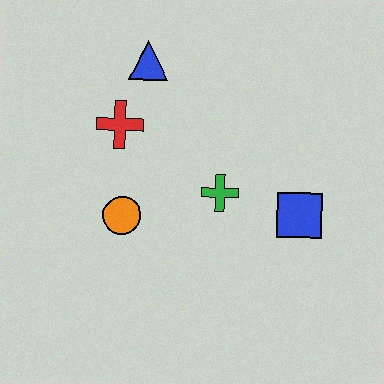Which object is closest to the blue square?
The green cross is closest to the blue square.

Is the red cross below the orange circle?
No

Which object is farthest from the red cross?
The blue square is farthest from the red cross.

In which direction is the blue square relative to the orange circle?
The blue square is to the right of the orange circle.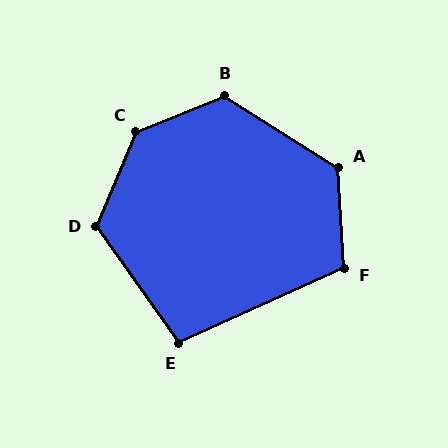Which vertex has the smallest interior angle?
E, at approximately 101 degrees.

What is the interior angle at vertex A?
Approximately 125 degrees (obtuse).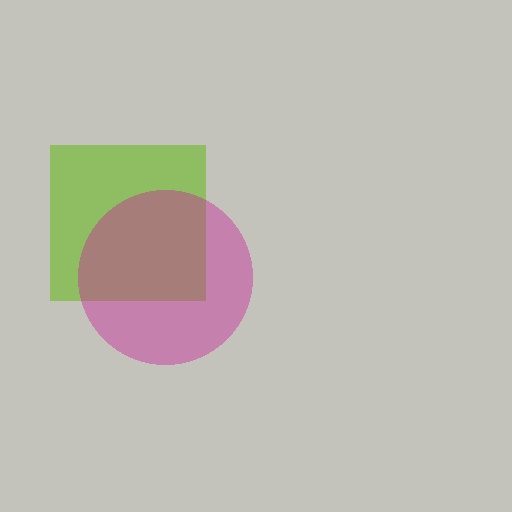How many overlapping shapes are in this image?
There are 2 overlapping shapes in the image.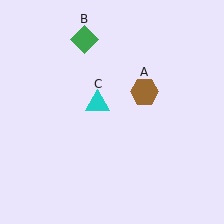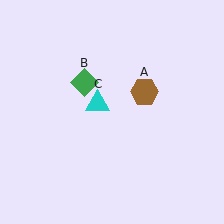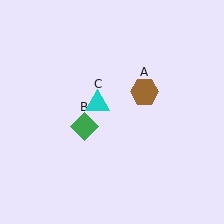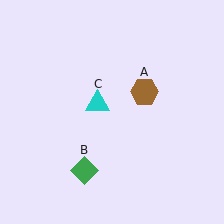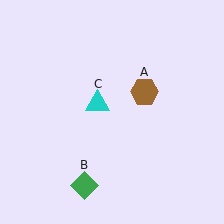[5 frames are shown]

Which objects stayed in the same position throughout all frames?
Brown hexagon (object A) and cyan triangle (object C) remained stationary.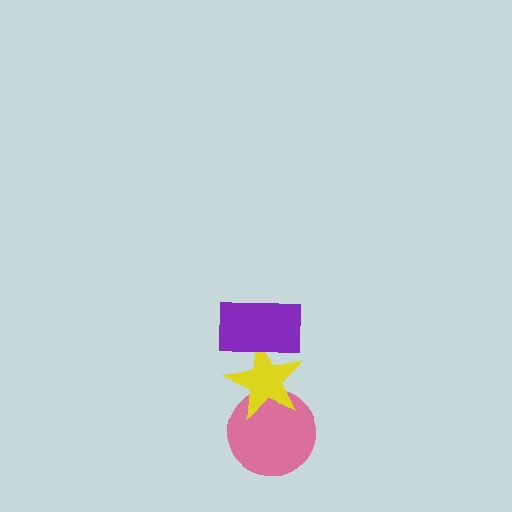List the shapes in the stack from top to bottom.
From top to bottom: the purple rectangle, the yellow star, the pink circle.